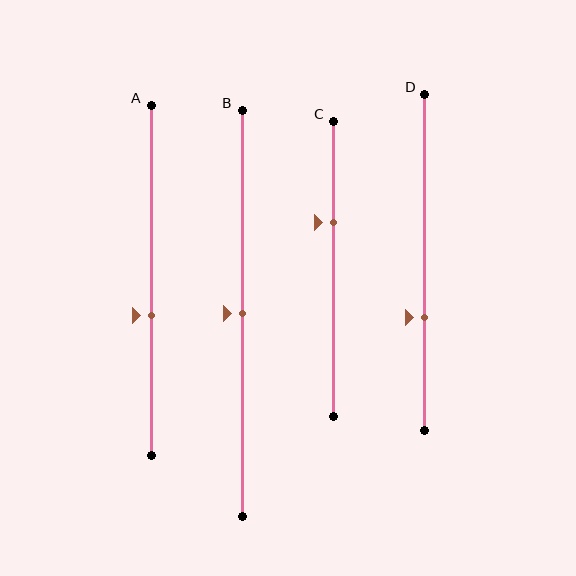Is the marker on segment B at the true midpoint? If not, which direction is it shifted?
Yes, the marker on segment B is at the true midpoint.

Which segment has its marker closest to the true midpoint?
Segment B has its marker closest to the true midpoint.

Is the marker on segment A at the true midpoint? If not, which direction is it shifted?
No, the marker on segment A is shifted downward by about 10% of the segment length.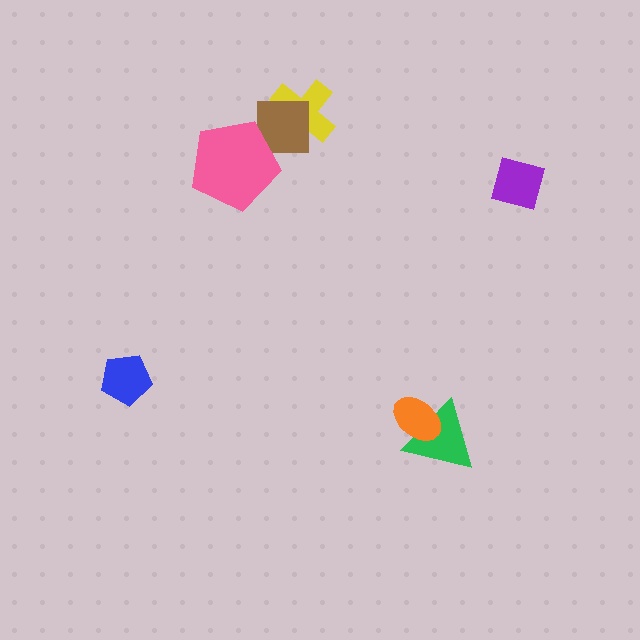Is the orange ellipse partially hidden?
No, no other shape covers it.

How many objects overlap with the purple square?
0 objects overlap with the purple square.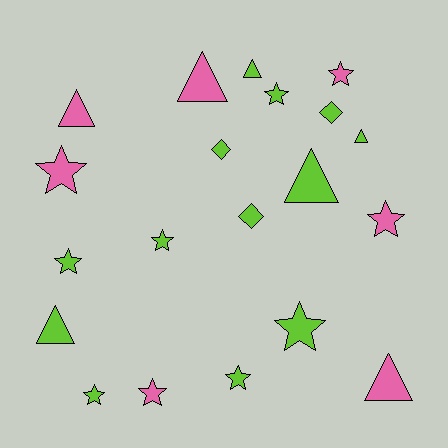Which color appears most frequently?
Lime, with 13 objects.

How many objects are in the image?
There are 20 objects.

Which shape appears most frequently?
Star, with 10 objects.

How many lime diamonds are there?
There are 3 lime diamonds.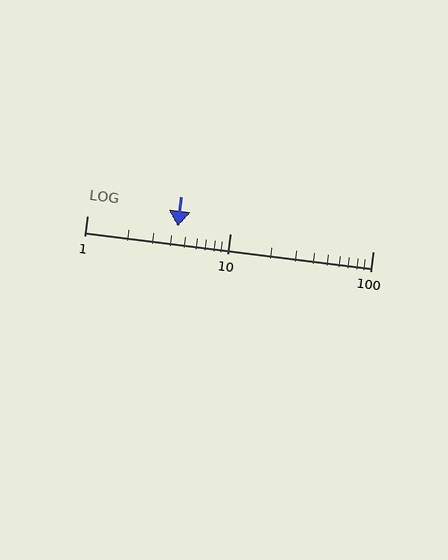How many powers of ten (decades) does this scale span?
The scale spans 2 decades, from 1 to 100.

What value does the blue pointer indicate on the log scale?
The pointer indicates approximately 4.3.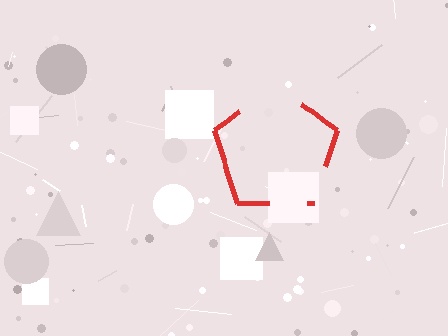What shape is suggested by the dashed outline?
The dashed outline suggests a pentagon.